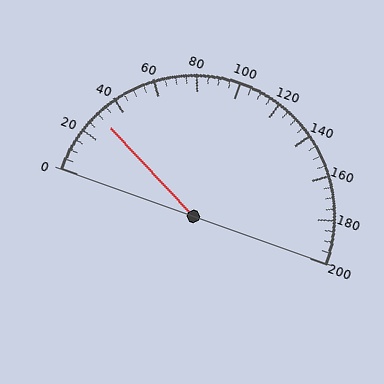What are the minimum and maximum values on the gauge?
The gauge ranges from 0 to 200.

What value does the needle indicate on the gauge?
The needle indicates approximately 30.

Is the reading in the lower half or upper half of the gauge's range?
The reading is in the lower half of the range (0 to 200).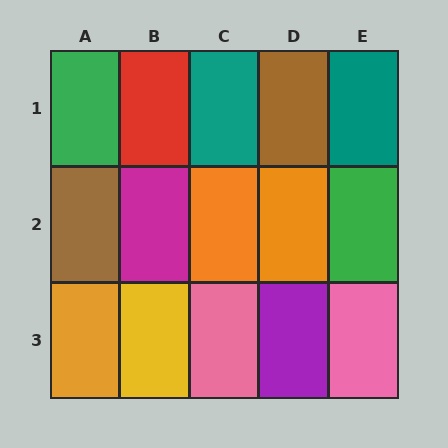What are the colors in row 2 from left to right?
Brown, magenta, orange, orange, green.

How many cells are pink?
2 cells are pink.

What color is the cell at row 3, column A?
Orange.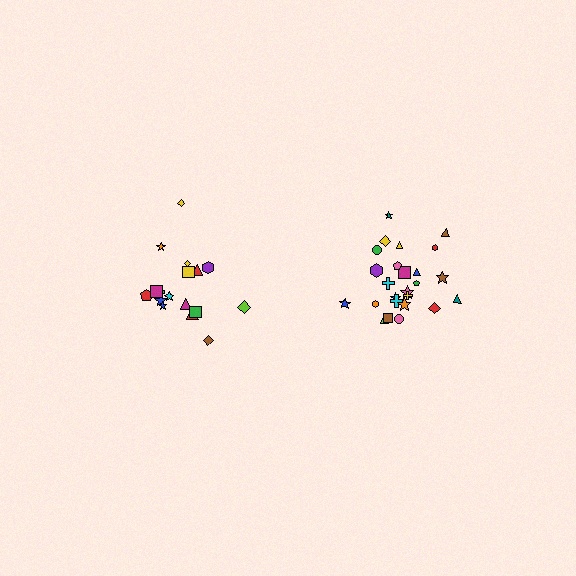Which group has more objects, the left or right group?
The right group.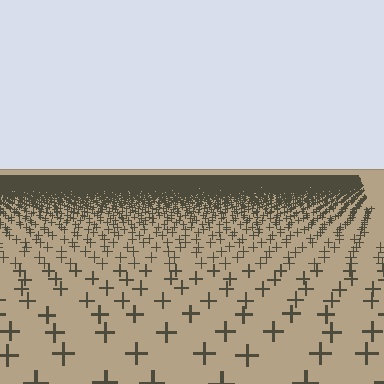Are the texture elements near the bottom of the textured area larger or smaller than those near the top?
Larger. Near the bottom, elements are closer to the viewer and appear at a bigger on-screen size.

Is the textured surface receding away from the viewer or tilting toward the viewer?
The surface is receding away from the viewer. Texture elements get smaller and denser toward the top.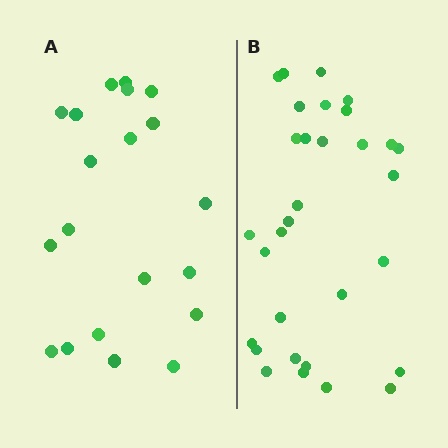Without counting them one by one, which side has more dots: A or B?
Region B (the right region) has more dots.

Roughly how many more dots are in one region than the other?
Region B has roughly 12 or so more dots than region A.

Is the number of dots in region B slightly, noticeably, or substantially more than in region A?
Region B has substantially more. The ratio is roughly 1.6 to 1.